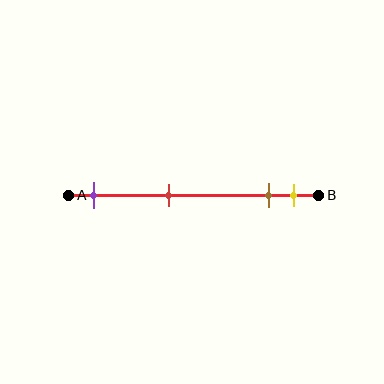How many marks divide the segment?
There are 4 marks dividing the segment.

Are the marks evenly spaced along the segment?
No, the marks are not evenly spaced.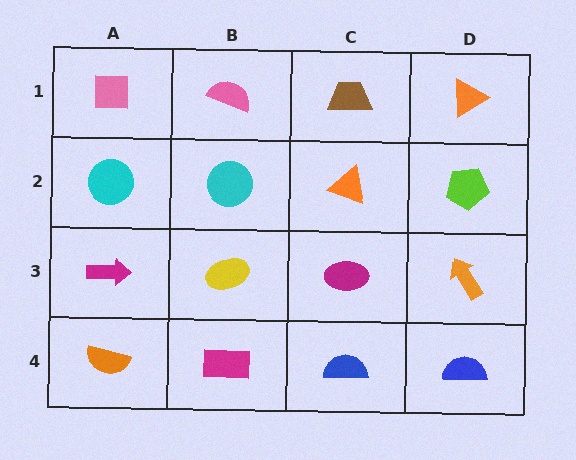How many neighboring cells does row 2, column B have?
4.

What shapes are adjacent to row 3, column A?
A cyan circle (row 2, column A), an orange semicircle (row 4, column A), a yellow ellipse (row 3, column B).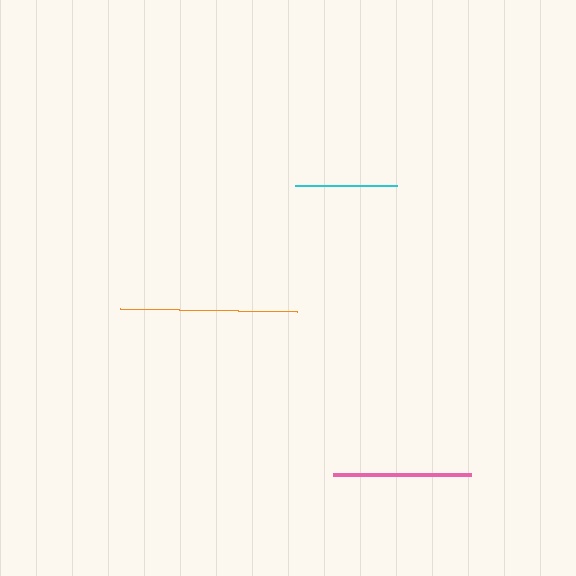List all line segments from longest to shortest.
From longest to shortest: orange, pink, cyan.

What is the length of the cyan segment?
The cyan segment is approximately 102 pixels long.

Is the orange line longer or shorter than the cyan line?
The orange line is longer than the cyan line.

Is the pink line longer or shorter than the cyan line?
The pink line is longer than the cyan line.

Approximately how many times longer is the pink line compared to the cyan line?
The pink line is approximately 1.4 times the length of the cyan line.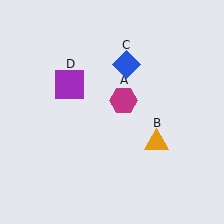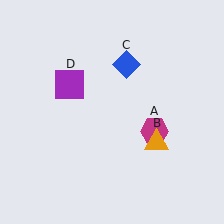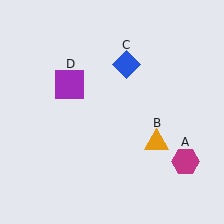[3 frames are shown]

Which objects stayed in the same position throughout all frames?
Orange triangle (object B) and blue diamond (object C) and purple square (object D) remained stationary.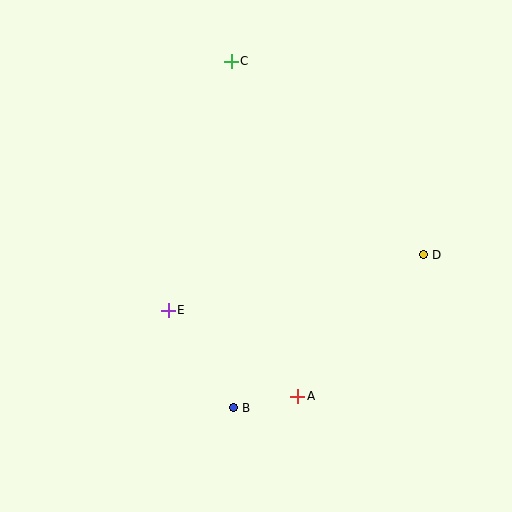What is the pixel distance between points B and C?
The distance between B and C is 346 pixels.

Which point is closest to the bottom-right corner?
Point A is closest to the bottom-right corner.